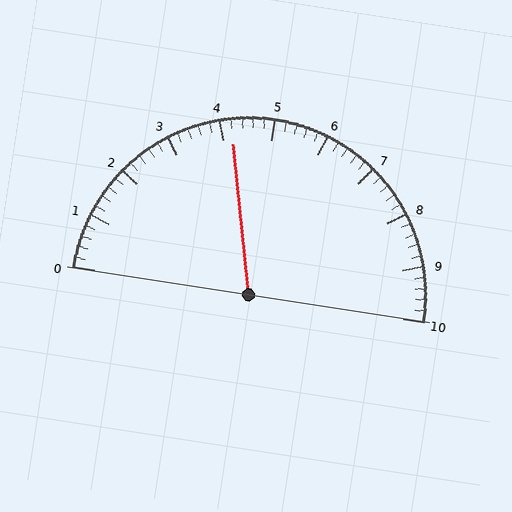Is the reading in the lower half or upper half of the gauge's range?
The reading is in the lower half of the range (0 to 10).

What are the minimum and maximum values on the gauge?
The gauge ranges from 0 to 10.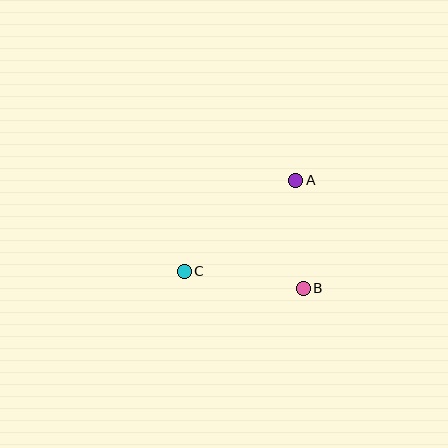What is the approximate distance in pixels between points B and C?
The distance between B and C is approximately 120 pixels.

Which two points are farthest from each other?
Points A and C are farthest from each other.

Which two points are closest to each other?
Points A and B are closest to each other.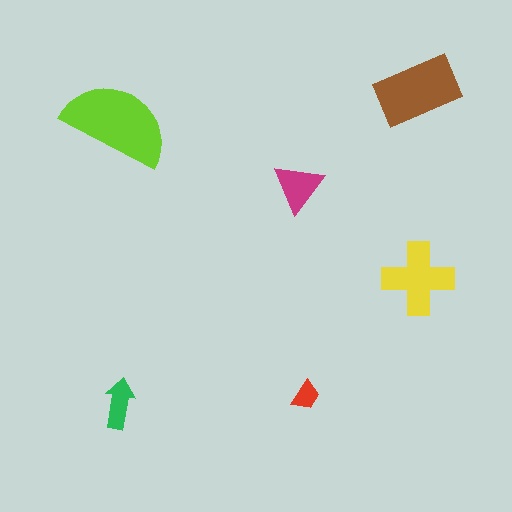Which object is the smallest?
The red trapezoid.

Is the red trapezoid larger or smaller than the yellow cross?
Smaller.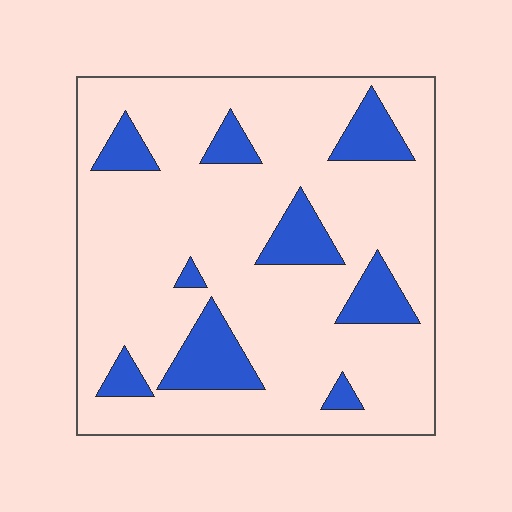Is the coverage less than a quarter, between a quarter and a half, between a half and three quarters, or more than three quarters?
Less than a quarter.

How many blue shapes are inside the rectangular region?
9.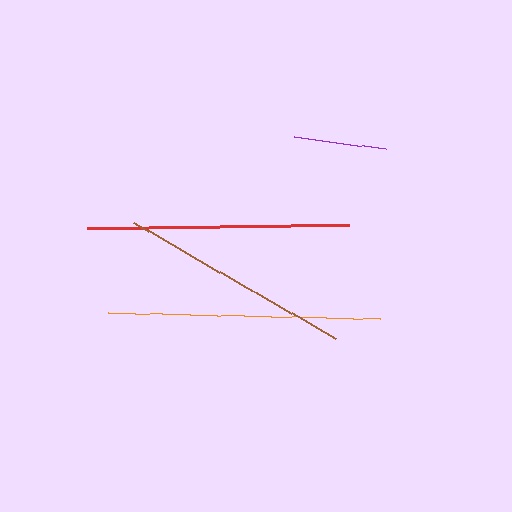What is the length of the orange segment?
The orange segment is approximately 272 pixels long.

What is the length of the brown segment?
The brown segment is approximately 234 pixels long.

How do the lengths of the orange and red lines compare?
The orange and red lines are approximately the same length.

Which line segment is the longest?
The orange line is the longest at approximately 272 pixels.